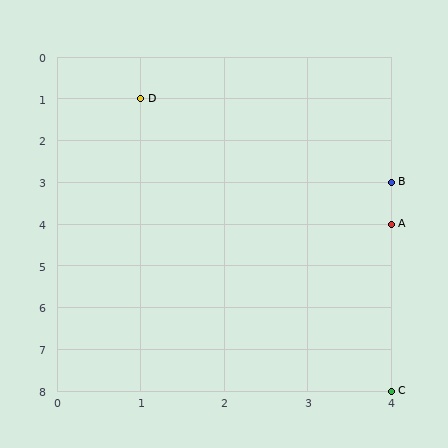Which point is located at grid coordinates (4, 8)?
Point C is at (4, 8).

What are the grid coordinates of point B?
Point B is at grid coordinates (4, 3).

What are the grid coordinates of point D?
Point D is at grid coordinates (1, 1).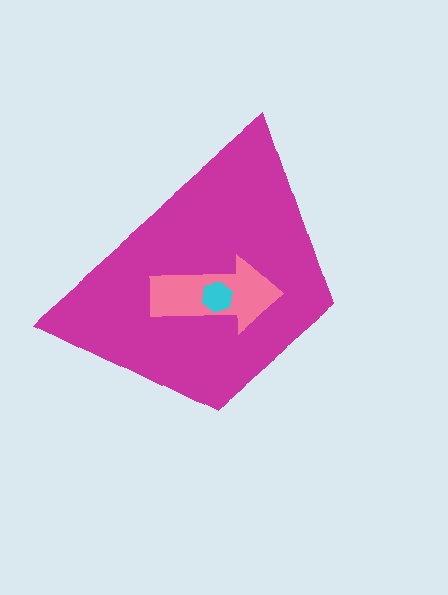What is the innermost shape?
The cyan hexagon.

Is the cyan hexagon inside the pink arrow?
Yes.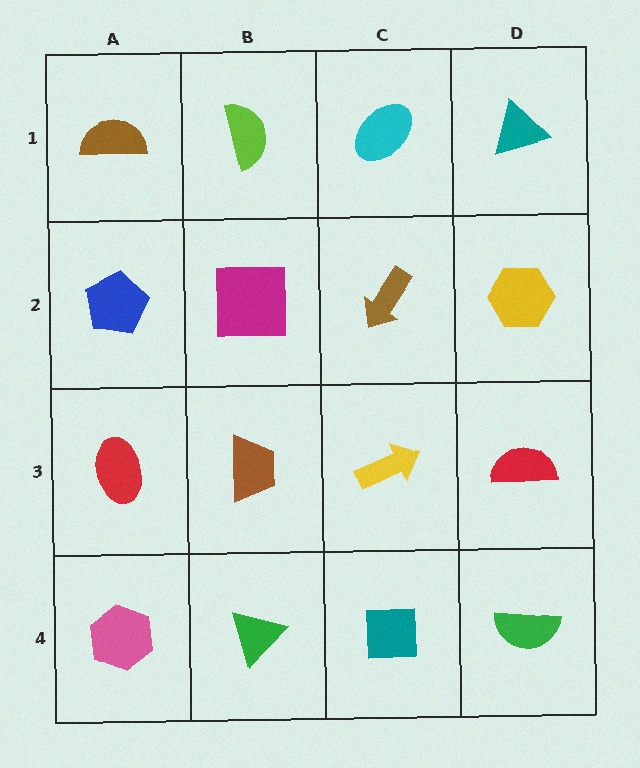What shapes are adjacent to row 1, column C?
A brown arrow (row 2, column C), a lime semicircle (row 1, column B), a teal triangle (row 1, column D).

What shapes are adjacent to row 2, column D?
A teal triangle (row 1, column D), a red semicircle (row 3, column D), a brown arrow (row 2, column C).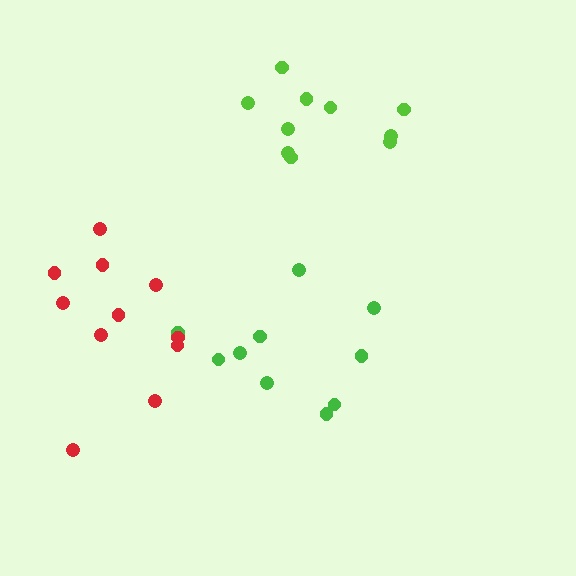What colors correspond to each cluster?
The clusters are colored: green, lime, red.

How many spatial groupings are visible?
There are 3 spatial groupings.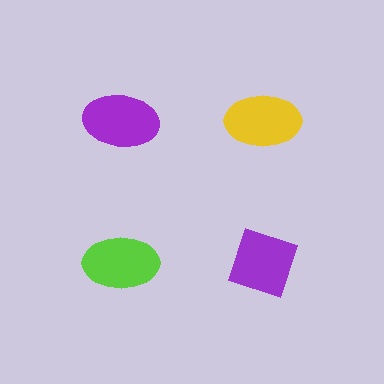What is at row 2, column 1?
A lime ellipse.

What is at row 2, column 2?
A purple diamond.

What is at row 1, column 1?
A purple ellipse.